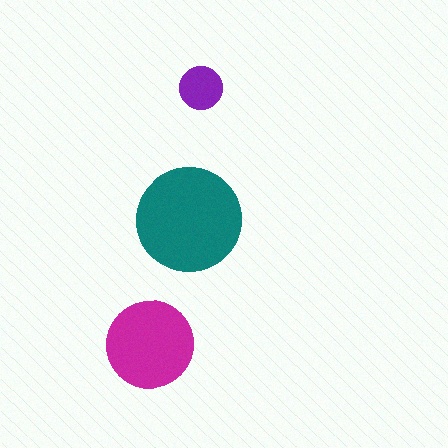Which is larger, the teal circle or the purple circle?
The teal one.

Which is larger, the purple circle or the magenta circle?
The magenta one.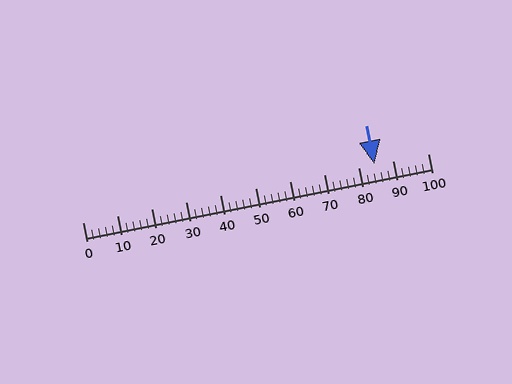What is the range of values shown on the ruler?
The ruler shows values from 0 to 100.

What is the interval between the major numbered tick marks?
The major tick marks are spaced 10 units apart.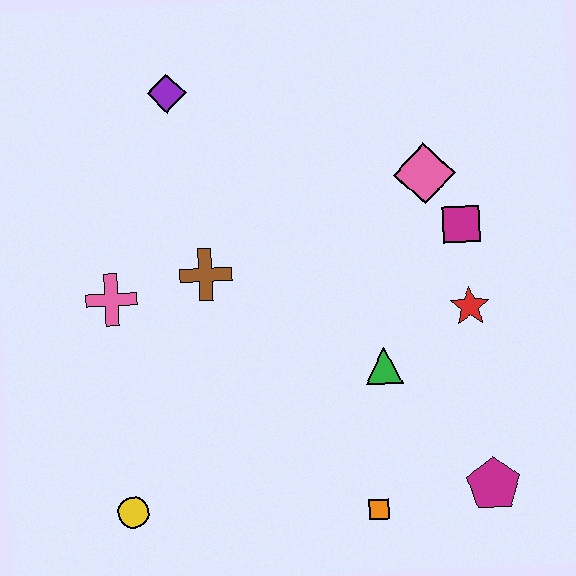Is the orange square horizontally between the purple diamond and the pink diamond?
Yes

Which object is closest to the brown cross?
The pink cross is closest to the brown cross.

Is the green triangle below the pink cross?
Yes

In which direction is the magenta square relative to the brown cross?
The magenta square is to the right of the brown cross.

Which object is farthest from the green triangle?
The purple diamond is farthest from the green triangle.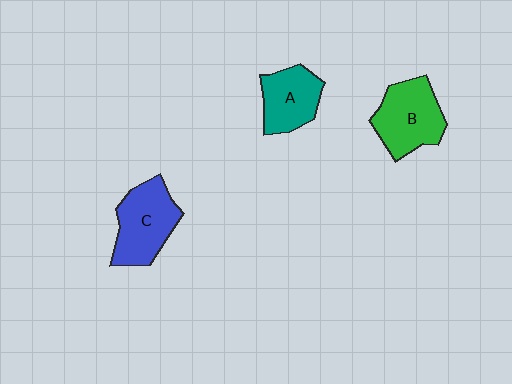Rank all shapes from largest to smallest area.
From largest to smallest: C (blue), B (green), A (teal).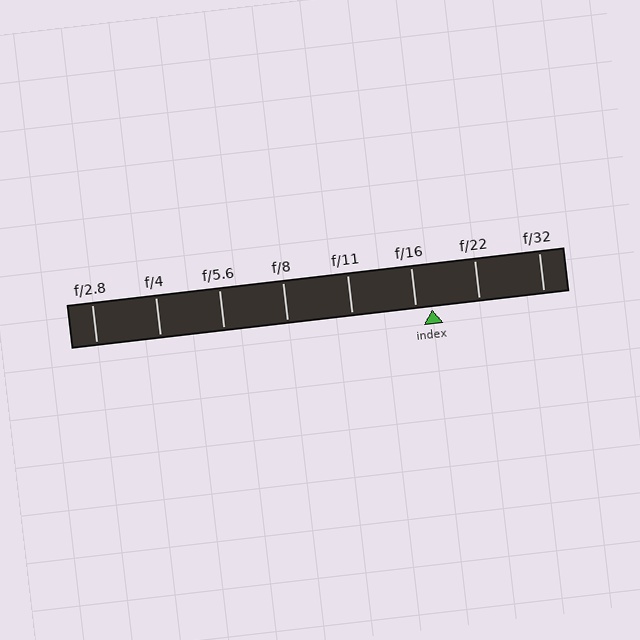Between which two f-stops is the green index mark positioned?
The index mark is between f/16 and f/22.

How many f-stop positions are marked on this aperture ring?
There are 8 f-stop positions marked.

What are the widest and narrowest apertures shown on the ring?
The widest aperture shown is f/2.8 and the narrowest is f/32.